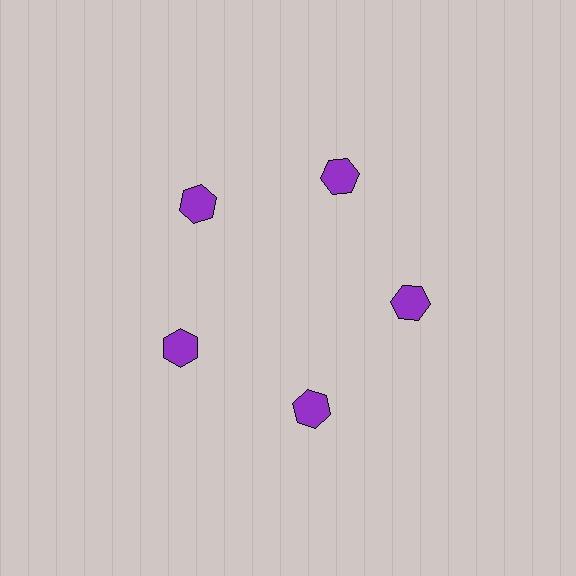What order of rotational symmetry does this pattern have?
This pattern has 5-fold rotational symmetry.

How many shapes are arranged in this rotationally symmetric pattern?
There are 5 shapes, arranged in 5 groups of 1.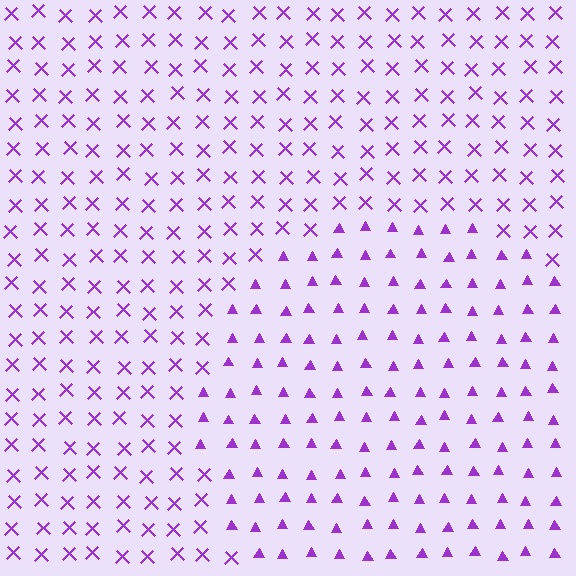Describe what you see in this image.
The image is filled with small purple elements arranged in a uniform grid. A circle-shaped region contains triangles, while the surrounding area contains X marks. The boundary is defined purely by the change in element shape.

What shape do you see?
I see a circle.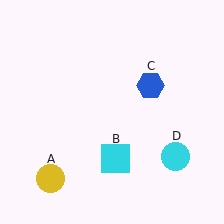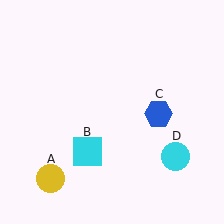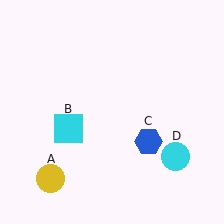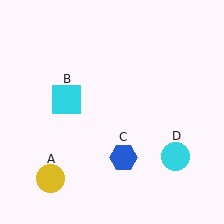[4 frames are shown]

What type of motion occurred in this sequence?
The cyan square (object B), blue hexagon (object C) rotated clockwise around the center of the scene.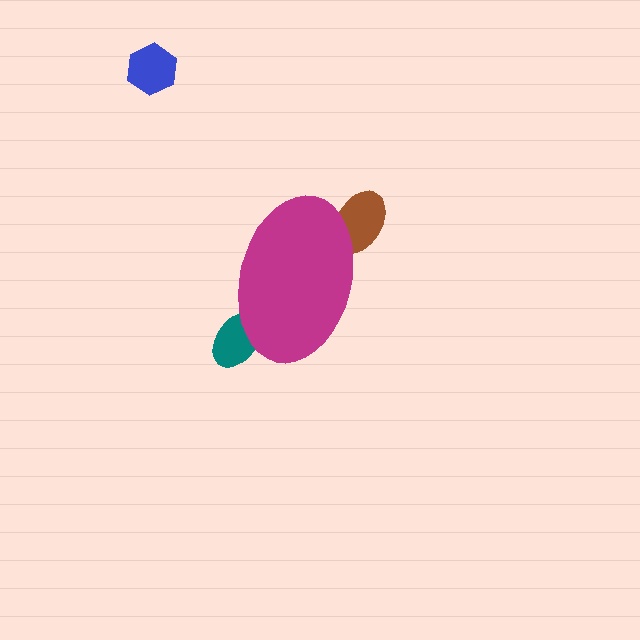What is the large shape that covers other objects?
A magenta ellipse.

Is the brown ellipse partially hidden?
Yes, the brown ellipse is partially hidden behind the magenta ellipse.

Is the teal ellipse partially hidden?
Yes, the teal ellipse is partially hidden behind the magenta ellipse.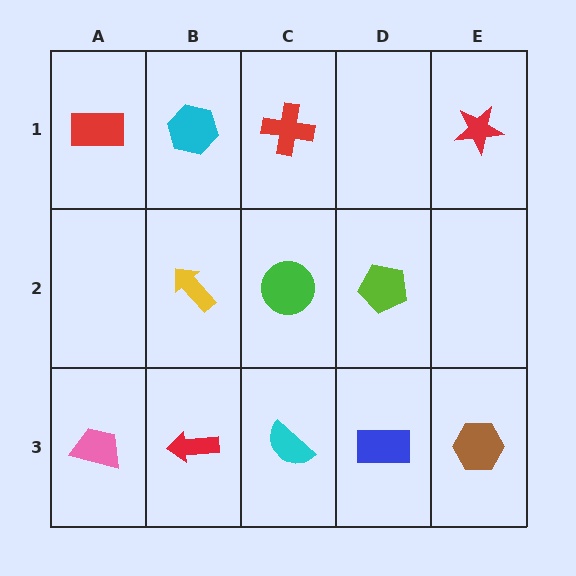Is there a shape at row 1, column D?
No, that cell is empty.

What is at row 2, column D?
A lime pentagon.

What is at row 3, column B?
A red arrow.